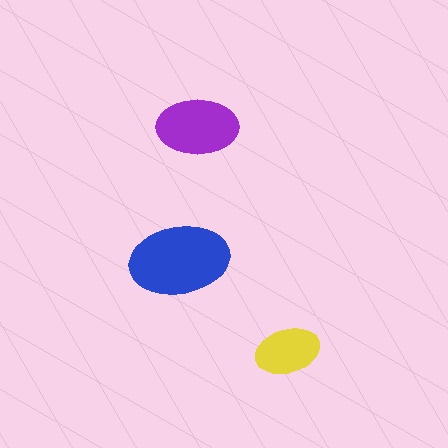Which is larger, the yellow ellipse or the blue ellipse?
The blue one.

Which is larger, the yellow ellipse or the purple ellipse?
The purple one.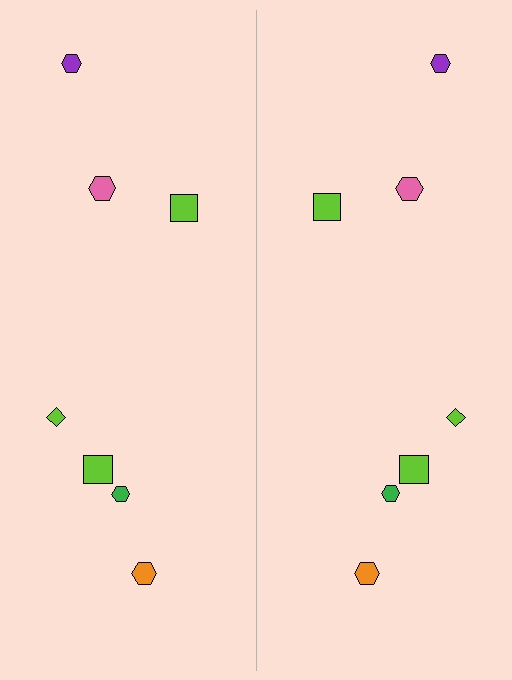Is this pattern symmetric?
Yes, this pattern has bilateral (reflection) symmetry.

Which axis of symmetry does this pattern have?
The pattern has a vertical axis of symmetry running through the center of the image.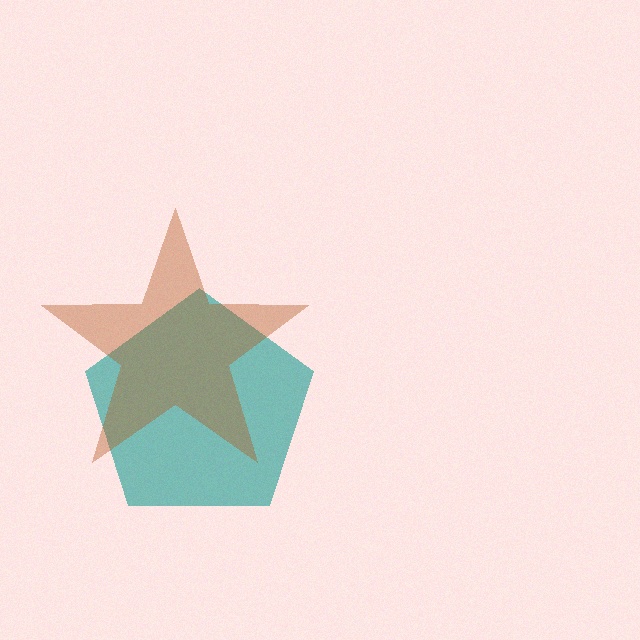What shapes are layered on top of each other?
The layered shapes are: a teal pentagon, a brown star.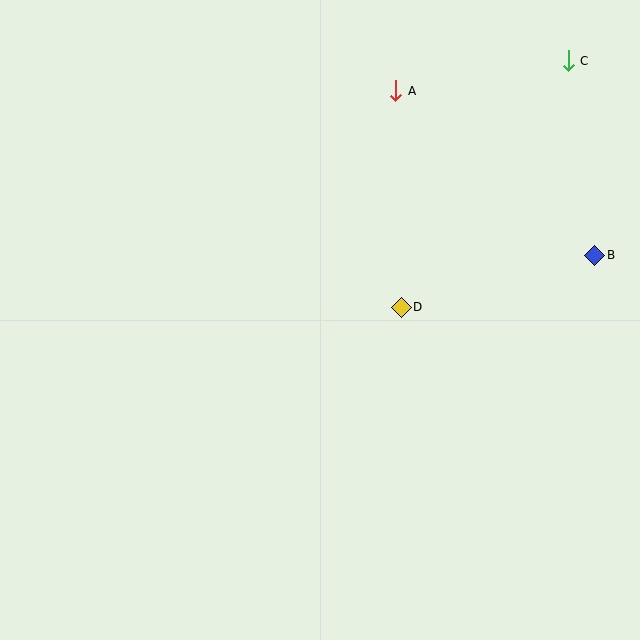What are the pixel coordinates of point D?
Point D is at (401, 307).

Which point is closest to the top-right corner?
Point C is closest to the top-right corner.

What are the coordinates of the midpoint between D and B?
The midpoint between D and B is at (498, 281).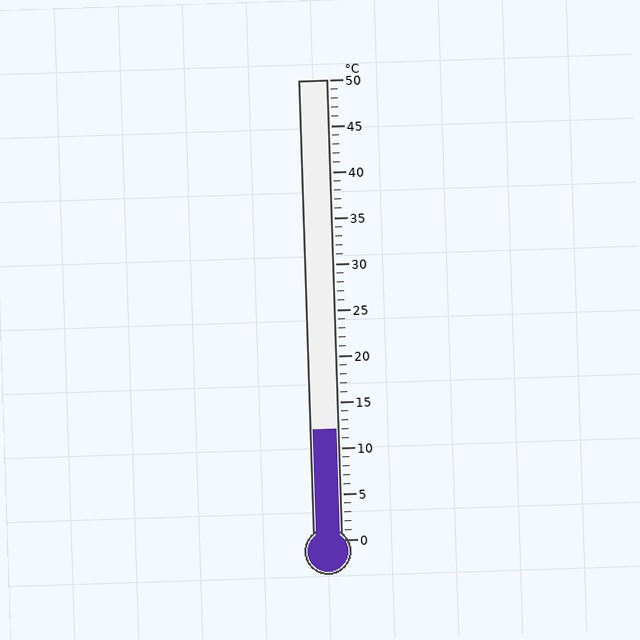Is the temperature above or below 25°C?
The temperature is below 25°C.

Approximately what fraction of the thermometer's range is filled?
The thermometer is filled to approximately 25% of its range.